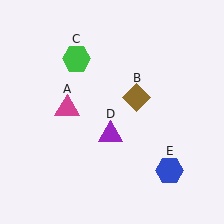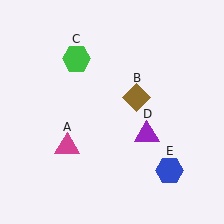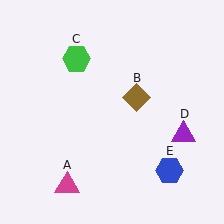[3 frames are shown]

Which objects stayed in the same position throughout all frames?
Brown diamond (object B) and green hexagon (object C) and blue hexagon (object E) remained stationary.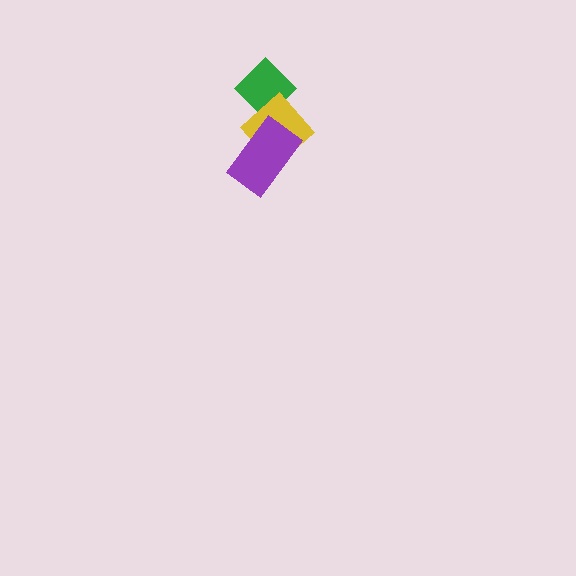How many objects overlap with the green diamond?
1 object overlaps with the green diamond.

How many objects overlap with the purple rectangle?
1 object overlaps with the purple rectangle.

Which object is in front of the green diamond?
The yellow diamond is in front of the green diamond.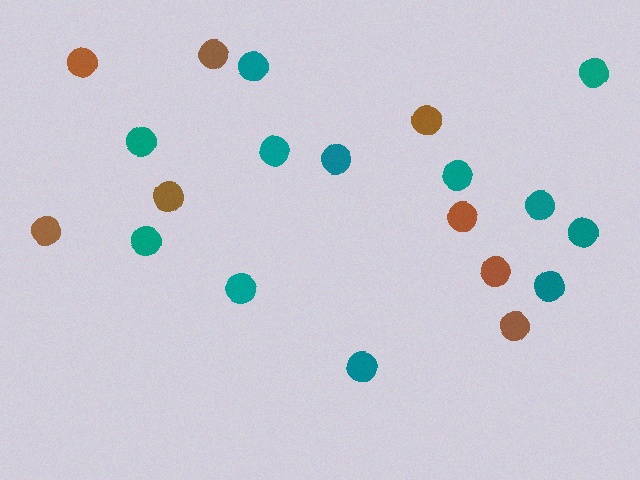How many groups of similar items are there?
There are 2 groups: one group of teal circles (12) and one group of brown circles (8).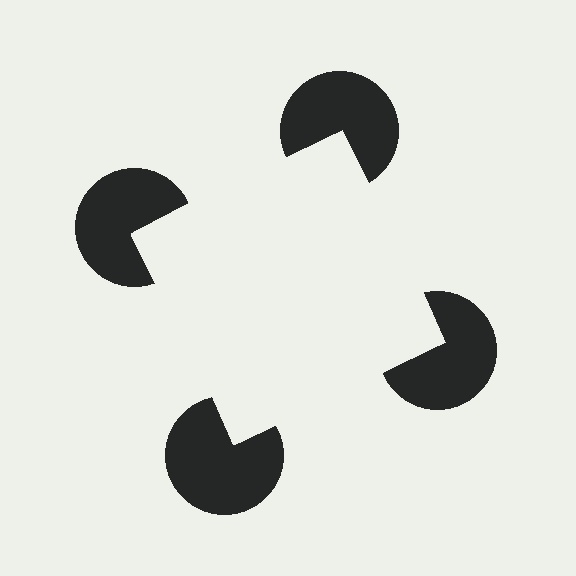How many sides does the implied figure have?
4 sides.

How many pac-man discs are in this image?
There are 4 — one at each vertex of the illusory square.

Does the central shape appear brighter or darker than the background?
It typically appears slightly brighter than the background, even though no actual brightness change is drawn.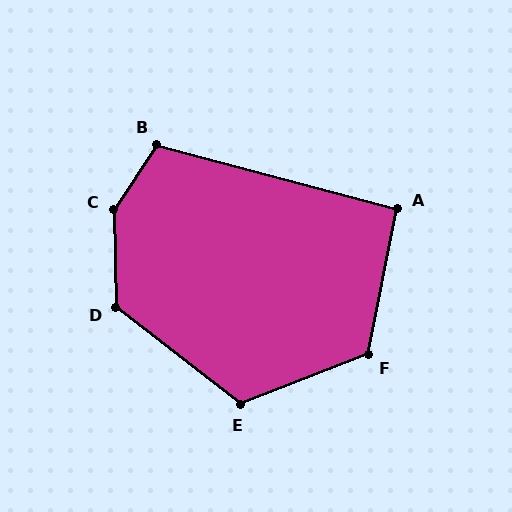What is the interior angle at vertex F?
Approximately 123 degrees (obtuse).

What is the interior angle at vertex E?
Approximately 121 degrees (obtuse).